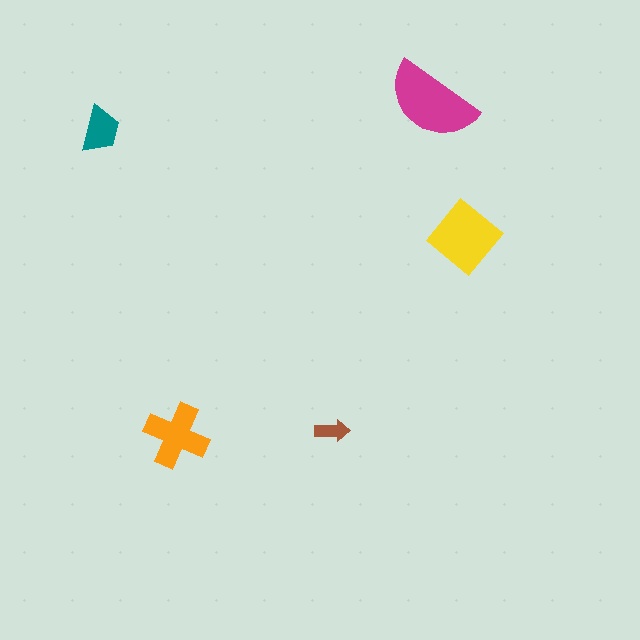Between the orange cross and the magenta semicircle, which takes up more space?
The magenta semicircle.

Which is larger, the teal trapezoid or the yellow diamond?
The yellow diamond.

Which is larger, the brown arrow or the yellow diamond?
The yellow diamond.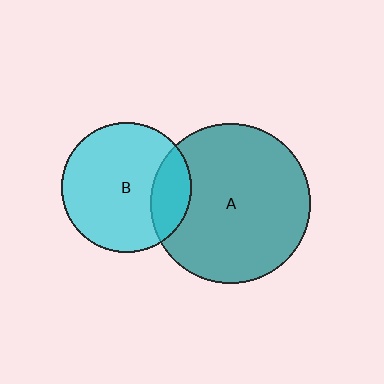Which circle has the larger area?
Circle A (teal).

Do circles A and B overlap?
Yes.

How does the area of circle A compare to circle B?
Approximately 1.5 times.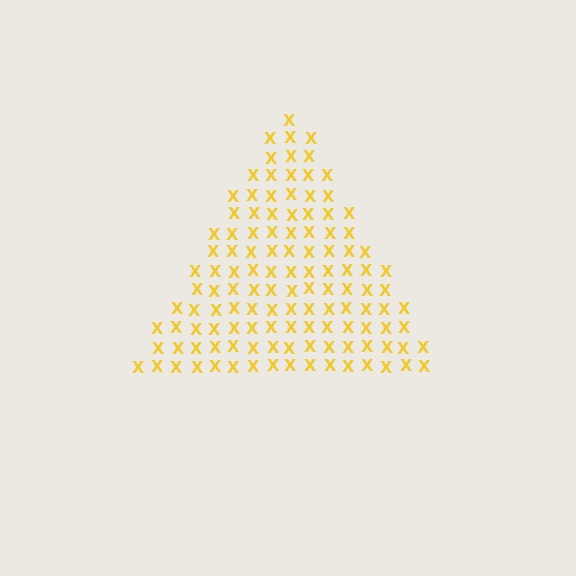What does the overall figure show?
The overall figure shows a triangle.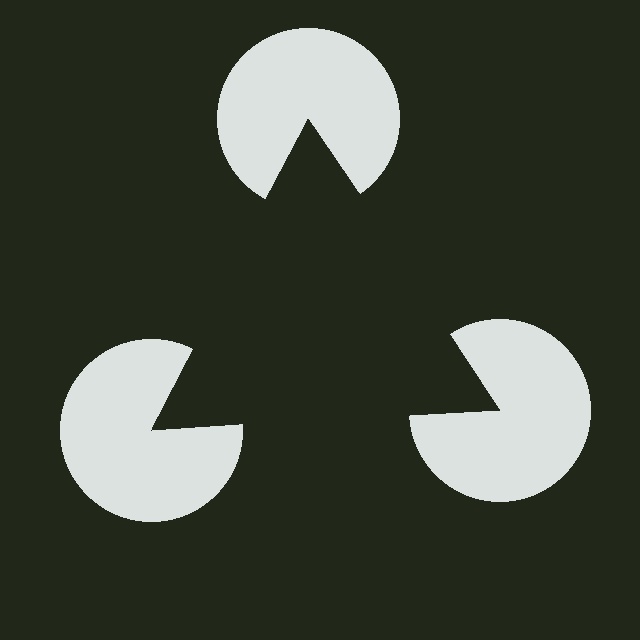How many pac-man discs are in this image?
There are 3 — one at each vertex of the illusory triangle.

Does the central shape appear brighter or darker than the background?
It typically appears slightly darker than the background, even though no actual brightness change is drawn.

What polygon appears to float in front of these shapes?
An illusory triangle — its edges are inferred from the aligned wedge cuts in the pac-man discs, not physically drawn.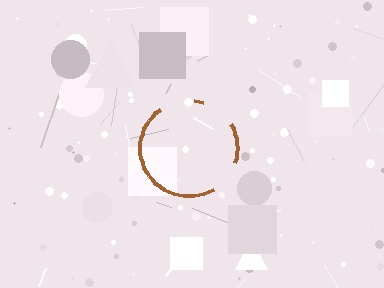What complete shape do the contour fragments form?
The contour fragments form a circle.